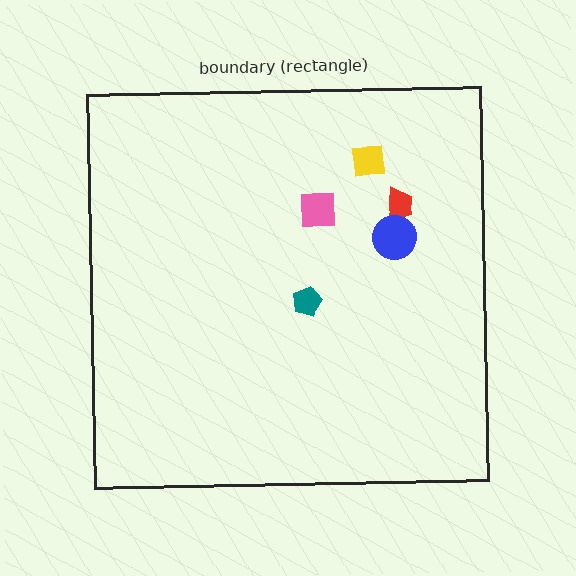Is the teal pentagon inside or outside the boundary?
Inside.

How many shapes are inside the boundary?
5 inside, 0 outside.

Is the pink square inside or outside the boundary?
Inside.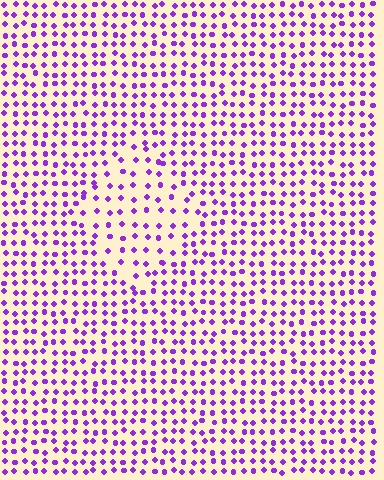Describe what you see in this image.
The image contains small purple elements arranged at two different densities. A diamond-shaped region is visible where the elements are less densely packed than the surrounding area.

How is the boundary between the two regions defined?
The boundary is defined by a change in element density (approximately 1.7x ratio). All elements are the same color, size, and shape.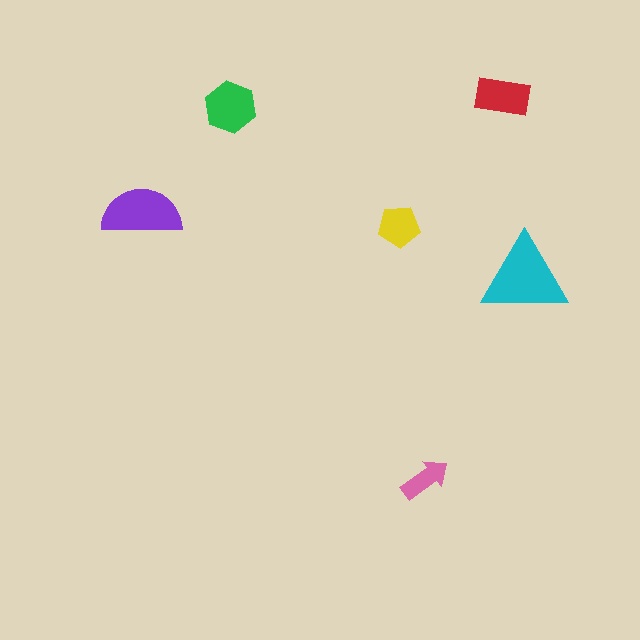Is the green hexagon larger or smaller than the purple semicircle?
Smaller.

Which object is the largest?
The cyan triangle.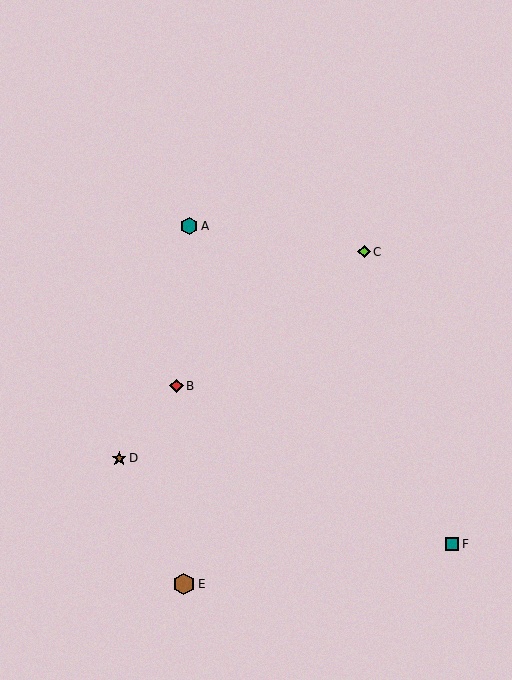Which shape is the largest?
The brown hexagon (labeled E) is the largest.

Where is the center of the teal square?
The center of the teal square is at (452, 544).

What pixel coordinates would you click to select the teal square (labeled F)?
Click at (452, 544) to select the teal square F.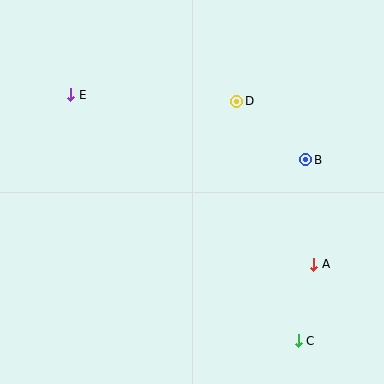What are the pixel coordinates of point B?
Point B is at (306, 160).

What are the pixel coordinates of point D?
Point D is at (237, 101).